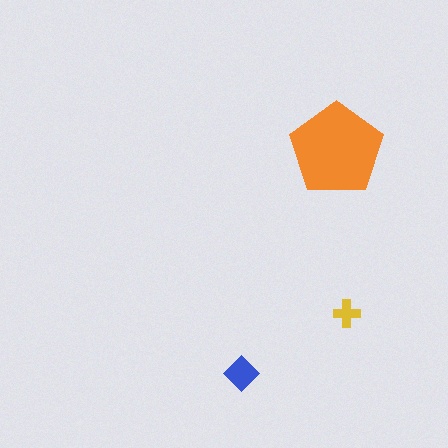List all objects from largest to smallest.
The orange pentagon, the blue diamond, the yellow cross.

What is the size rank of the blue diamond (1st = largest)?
2nd.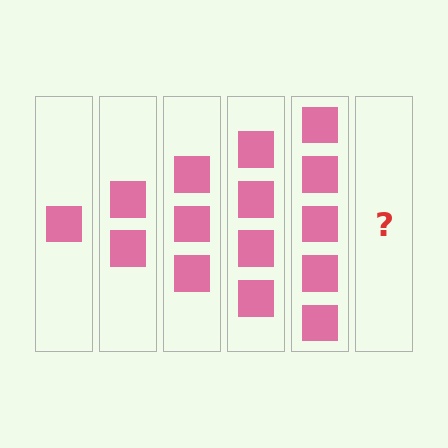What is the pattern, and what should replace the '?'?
The pattern is that each step adds one more square. The '?' should be 6 squares.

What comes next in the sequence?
The next element should be 6 squares.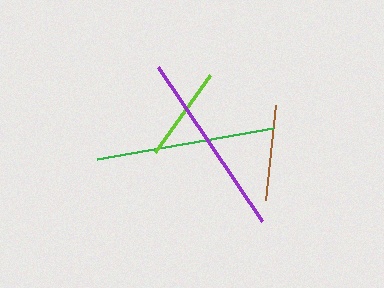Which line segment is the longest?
The purple line is the longest at approximately 187 pixels.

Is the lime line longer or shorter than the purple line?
The purple line is longer than the lime line.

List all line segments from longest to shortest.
From longest to shortest: purple, green, brown, lime.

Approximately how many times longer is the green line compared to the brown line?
The green line is approximately 1.9 times the length of the brown line.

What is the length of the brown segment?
The brown segment is approximately 96 pixels long.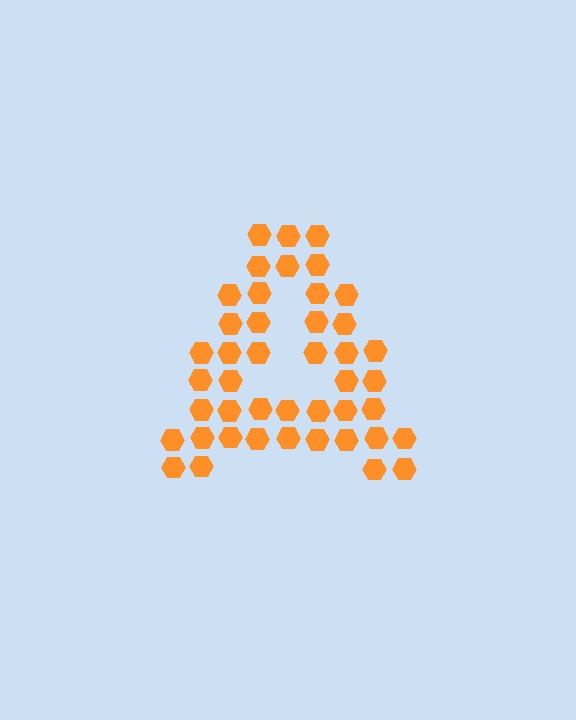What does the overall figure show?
The overall figure shows the letter A.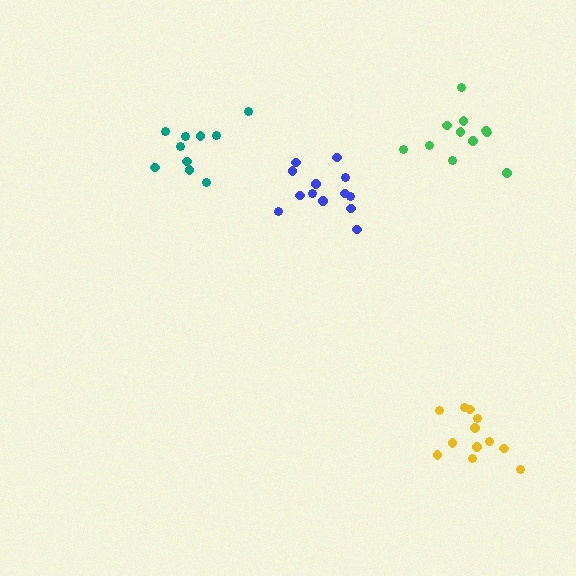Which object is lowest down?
The yellow cluster is bottommost.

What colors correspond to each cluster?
The clusters are colored: blue, green, yellow, teal.